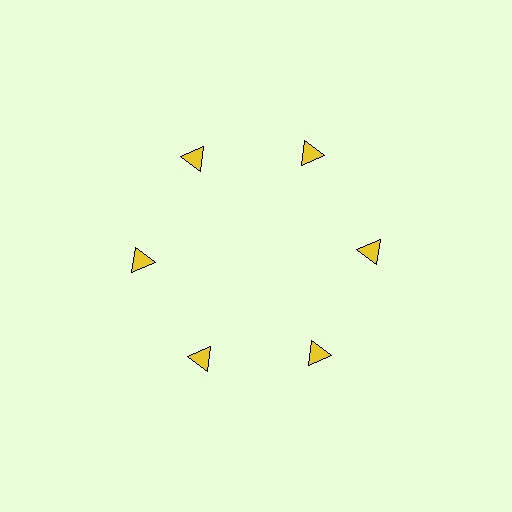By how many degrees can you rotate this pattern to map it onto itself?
The pattern maps onto itself every 60 degrees of rotation.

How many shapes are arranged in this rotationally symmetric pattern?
There are 6 shapes, arranged in 6 groups of 1.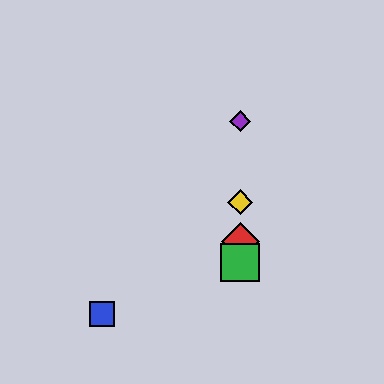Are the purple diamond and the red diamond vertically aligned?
Yes, both are at x≈240.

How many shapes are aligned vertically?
4 shapes (the red diamond, the green square, the yellow diamond, the purple diamond) are aligned vertically.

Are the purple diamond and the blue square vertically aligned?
No, the purple diamond is at x≈240 and the blue square is at x≈102.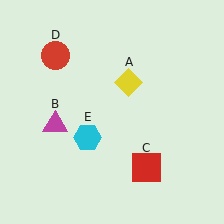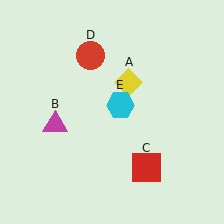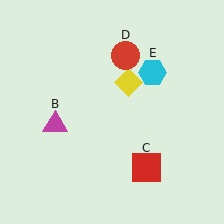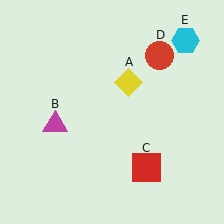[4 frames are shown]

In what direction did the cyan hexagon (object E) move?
The cyan hexagon (object E) moved up and to the right.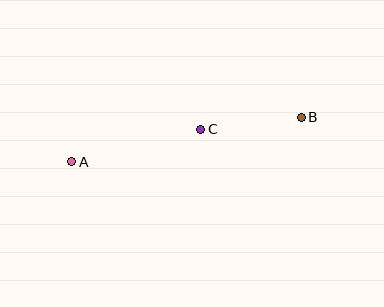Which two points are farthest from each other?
Points A and B are farthest from each other.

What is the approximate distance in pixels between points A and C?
The distance between A and C is approximately 133 pixels.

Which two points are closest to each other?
Points B and C are closest to each other.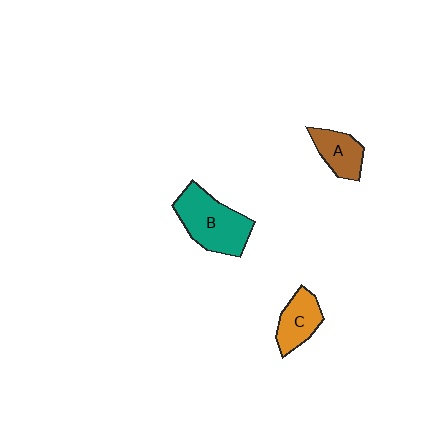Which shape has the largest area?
Shape B (teal).